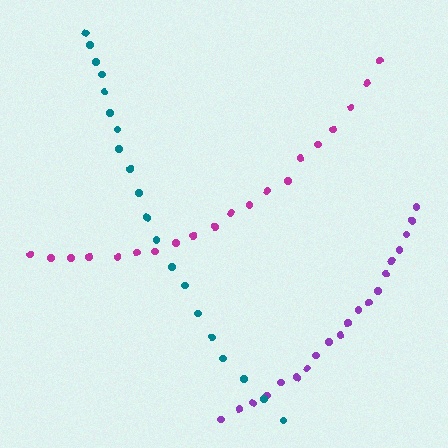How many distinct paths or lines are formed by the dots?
There are 3 distinct paths.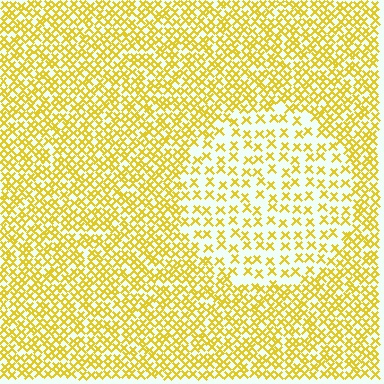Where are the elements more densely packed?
The elements are more densely packed outside the circle boundary.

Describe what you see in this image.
The image contains small yellow elements arranged at two different densities. A circle-shaped region is visible where the elements are less densely packed than the surrounding area.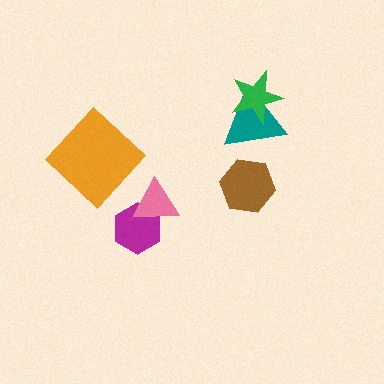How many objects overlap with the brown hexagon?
0 objects overlap with the brown hexagon.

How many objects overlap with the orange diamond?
0 objects overlap with the orange diamond.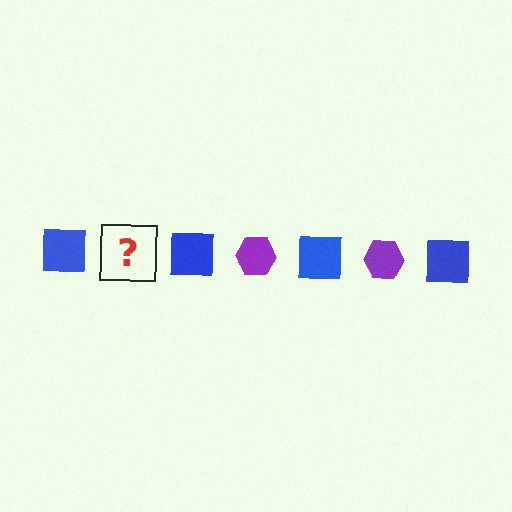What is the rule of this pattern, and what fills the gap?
The rule is that the pattern alternates between blue square and purple hexagon. The gap should be filled with a purple hexagon.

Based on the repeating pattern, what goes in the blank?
The blank should be a purple hexagon.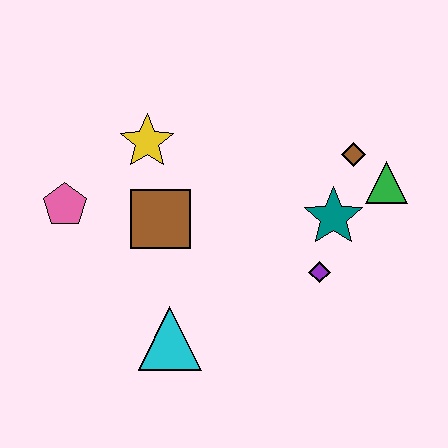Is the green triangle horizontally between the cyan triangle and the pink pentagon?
No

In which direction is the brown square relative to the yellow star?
The brown square is below the yellow star.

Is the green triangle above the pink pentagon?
Yes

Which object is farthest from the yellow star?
The green triangle is farthest from the yellow star.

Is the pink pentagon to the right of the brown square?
No